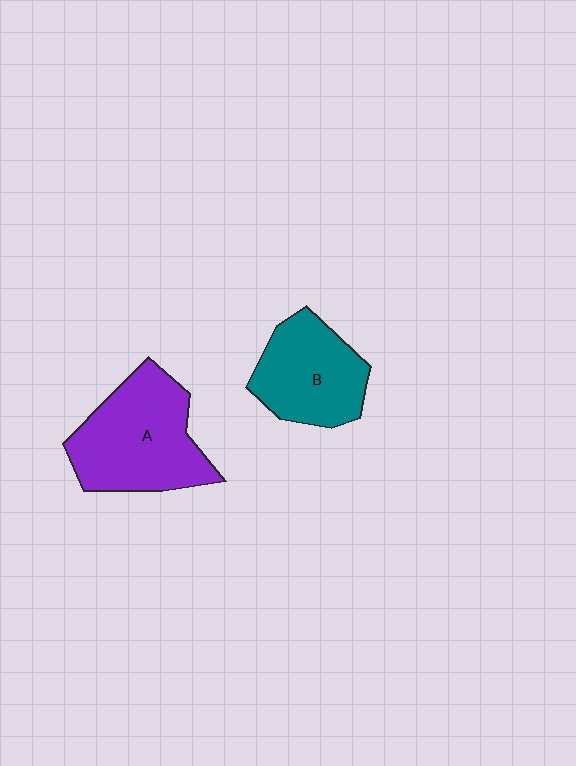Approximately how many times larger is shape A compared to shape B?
Approximately 1.3 times.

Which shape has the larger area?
Shape A (purple).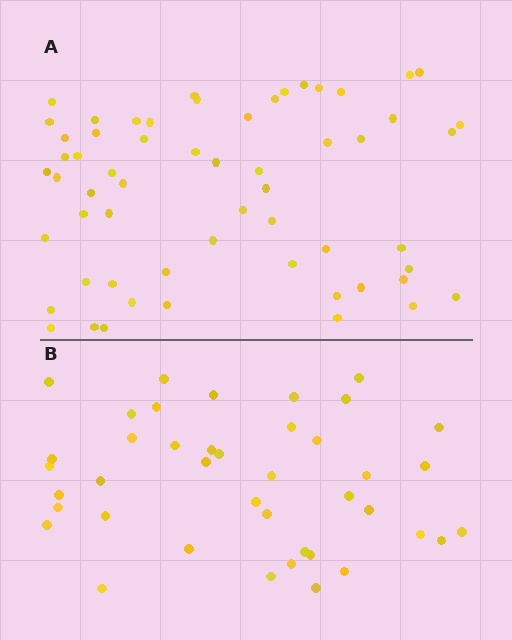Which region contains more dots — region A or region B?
Region A (the top region) has more dots.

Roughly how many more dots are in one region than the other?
Region A has approximately 20 more dots than region B.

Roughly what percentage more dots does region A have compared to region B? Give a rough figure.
About 45% more.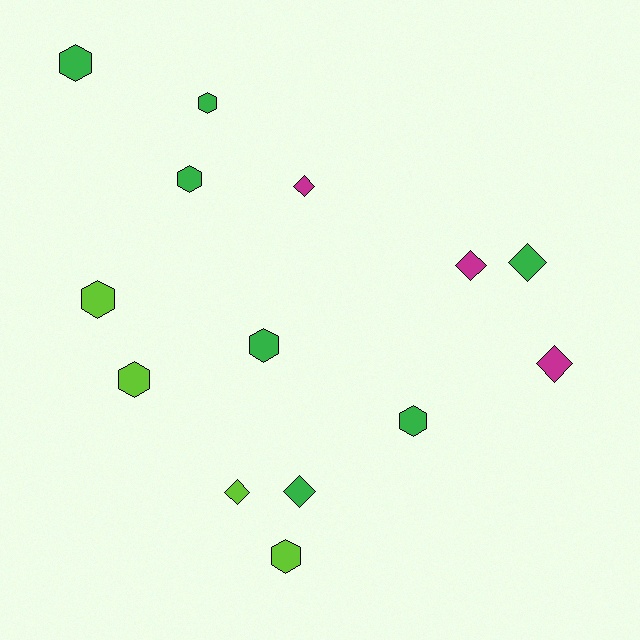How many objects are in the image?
There are 14 objects.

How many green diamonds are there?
There are 2 green diamonds.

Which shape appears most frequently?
Hexagon, with 8 objects.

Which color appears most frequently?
Green, with 7 objects.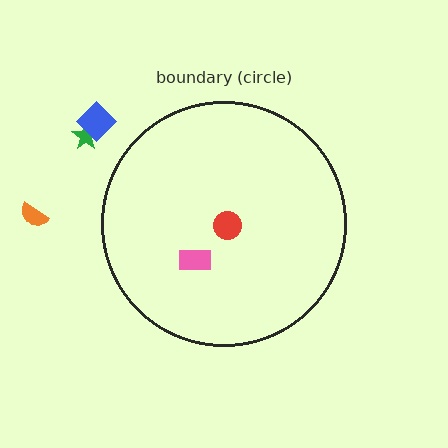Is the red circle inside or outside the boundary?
Inside.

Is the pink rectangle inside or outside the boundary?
Inside.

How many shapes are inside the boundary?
2 inside, 3 outside.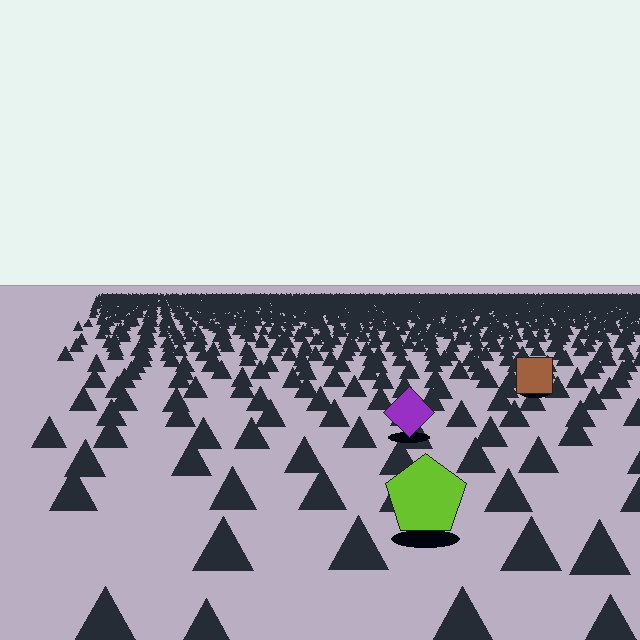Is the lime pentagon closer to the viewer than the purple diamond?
Yes. The lime pentagon is closer — you can tell from the texture gradient: the ground texture is coarser near it.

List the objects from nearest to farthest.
From nearest to farthest: the lime pentagon, the purple diamond, the brown square.